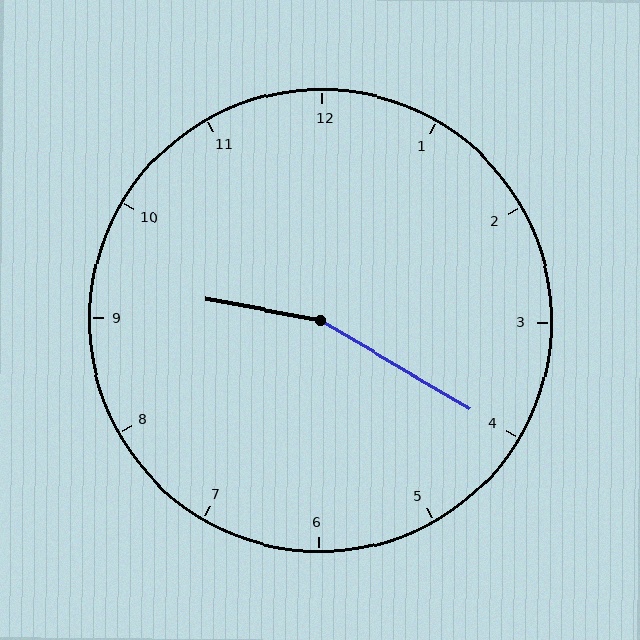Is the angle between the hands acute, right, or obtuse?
It is obtuse.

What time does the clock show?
9:20.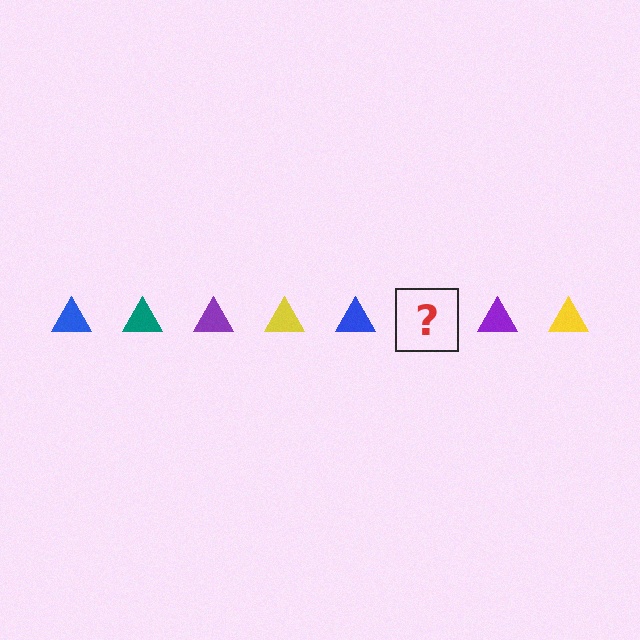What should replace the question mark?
The question mark should be replaced with a teal triangle.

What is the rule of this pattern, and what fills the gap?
The rule is that the pattern cycles through blue, teal, purple, yellow triangles. The gap should be filled with a teal triangle.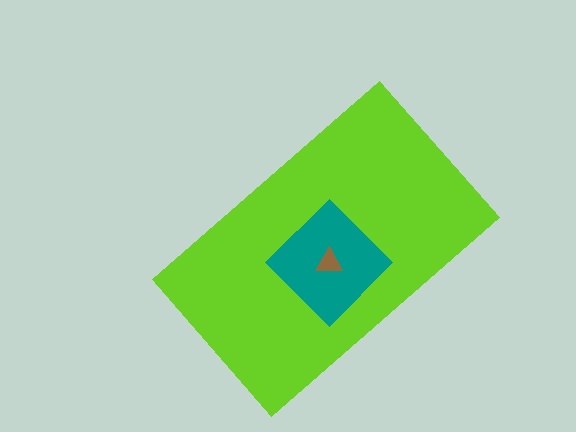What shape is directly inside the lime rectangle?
The teal diamond.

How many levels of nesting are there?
3.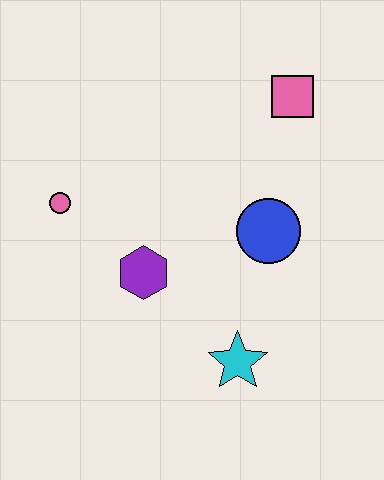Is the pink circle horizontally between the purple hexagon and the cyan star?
No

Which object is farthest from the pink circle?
The pink square is farthest from the pink circle.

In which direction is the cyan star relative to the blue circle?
The cyan star is below the blue circle.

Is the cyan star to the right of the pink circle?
Yes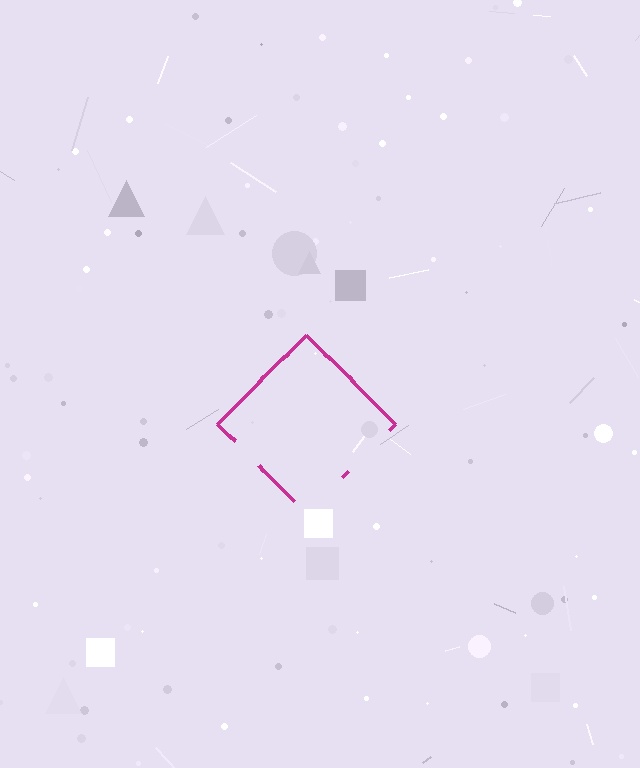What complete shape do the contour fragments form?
The contour fragments form a diamond.